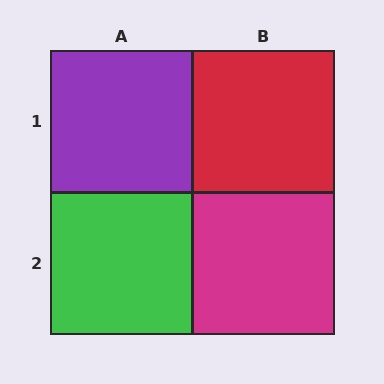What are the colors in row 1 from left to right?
Purple, red.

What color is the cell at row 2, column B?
Magenta.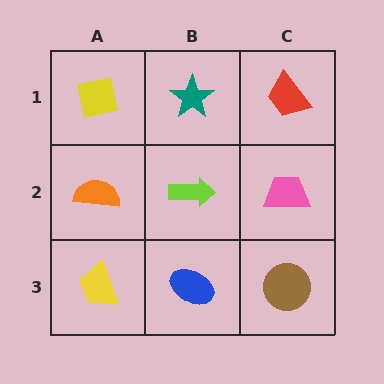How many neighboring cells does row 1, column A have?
2.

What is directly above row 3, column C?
A pink trapezoid.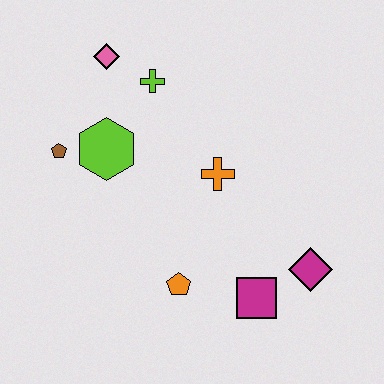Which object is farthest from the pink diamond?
The magenta diamond is farthest from the pink diamond.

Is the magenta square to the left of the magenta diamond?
Yes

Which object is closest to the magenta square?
The magenta diamond is closest to the magenta square.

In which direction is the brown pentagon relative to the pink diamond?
The brown pentagon is below the pink diamond.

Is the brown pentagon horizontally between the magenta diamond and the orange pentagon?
No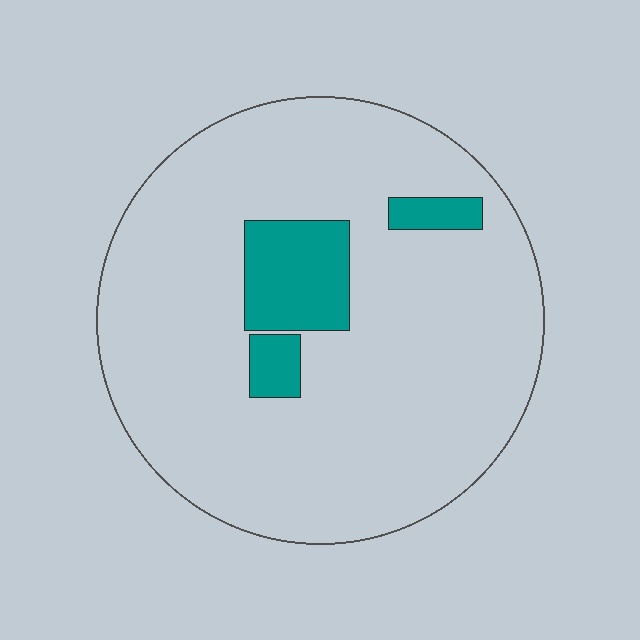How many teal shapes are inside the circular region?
3.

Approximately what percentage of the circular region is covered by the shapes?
Approximately 10%.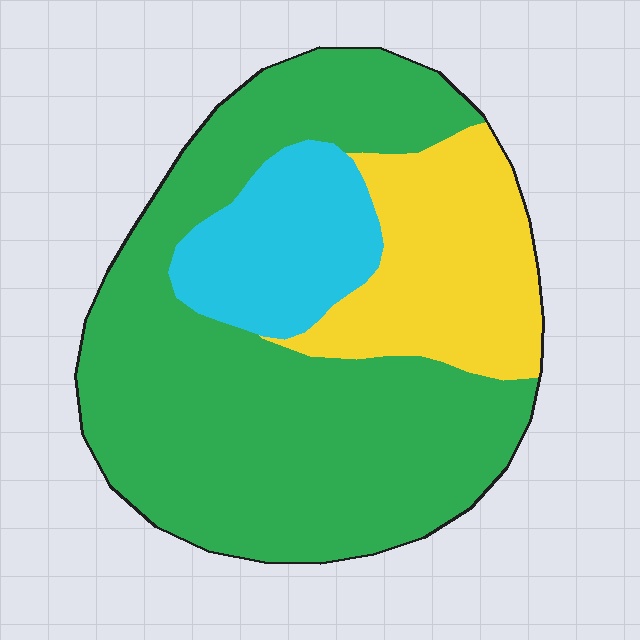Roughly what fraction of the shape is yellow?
Yellow takes up about one fifth (1/5) of the shape.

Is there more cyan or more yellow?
Yellow.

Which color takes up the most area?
Green, at roughly 65%.